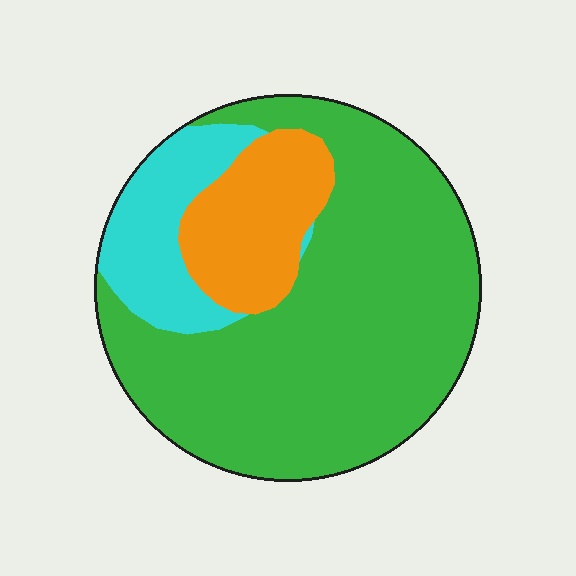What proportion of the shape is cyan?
Cyan covers around 15% of the shape.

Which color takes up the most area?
Green, at roughly 70%.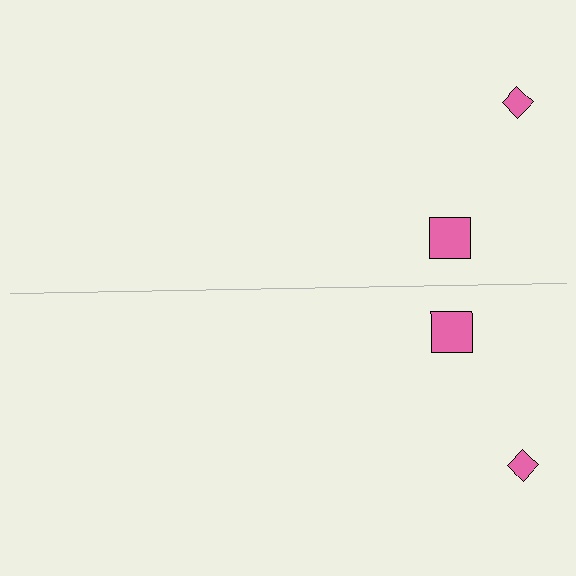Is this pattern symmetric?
Yes, this pattern has bilateral (reflection) symmetry.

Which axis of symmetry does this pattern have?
The pattern has a horizontal axis of symmetry running through the center of the image.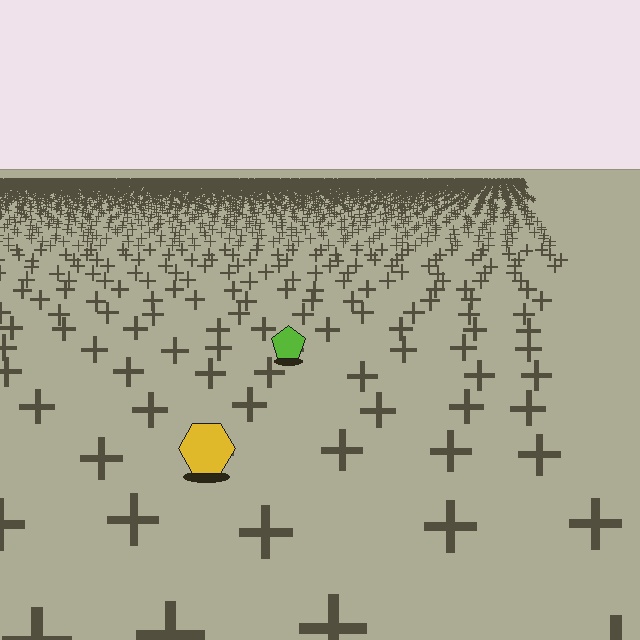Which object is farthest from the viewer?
The lime pentagon is farthest from the viewer. It appears smaller and the ground texture around it is denser.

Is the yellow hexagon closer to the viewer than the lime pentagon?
Yes. The yellow hexagon is closer — you can tell from the texture gradient: the ground texture is coarser near it.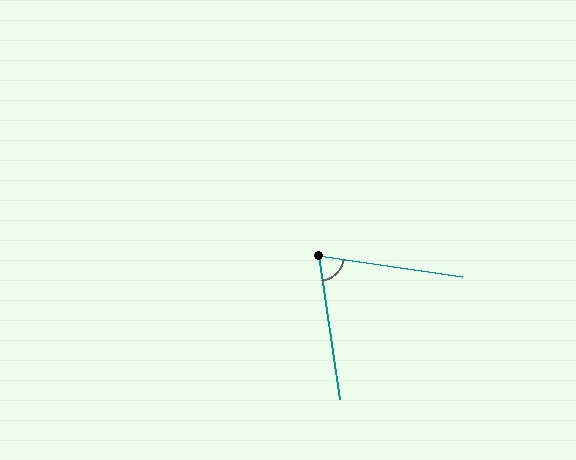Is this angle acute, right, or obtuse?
It is acute.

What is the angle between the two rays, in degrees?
Approximately 73 degrees.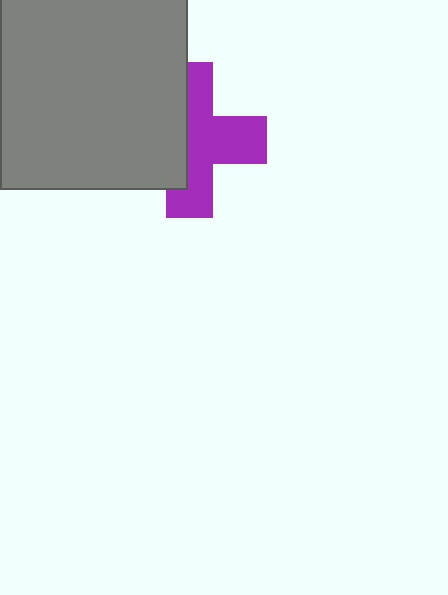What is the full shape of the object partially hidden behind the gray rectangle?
The partially hidden object is a purple cross.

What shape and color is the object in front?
The object in front is a gray rectangle.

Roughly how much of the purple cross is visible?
About half of it is visible (roughly 57%).